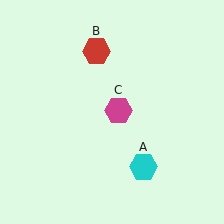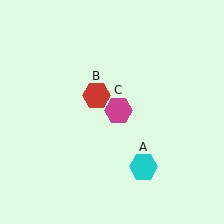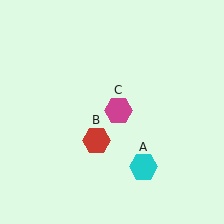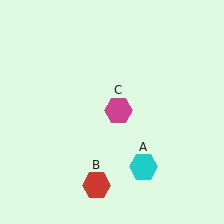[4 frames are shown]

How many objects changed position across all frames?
1 object changed position: red hexagon (object B).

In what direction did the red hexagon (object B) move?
The red hexagon (object B) moved down.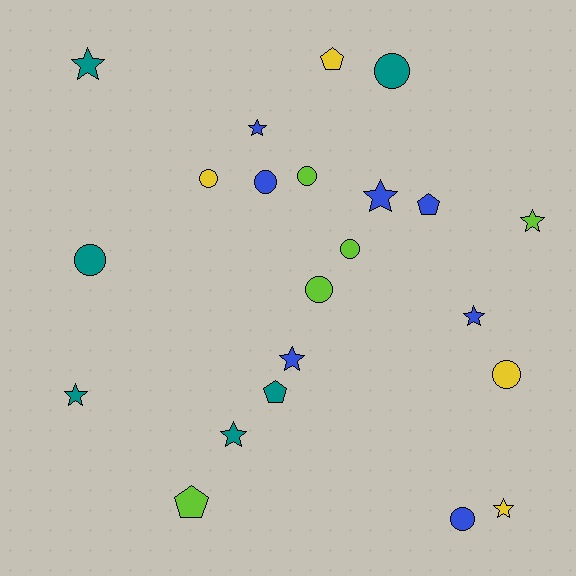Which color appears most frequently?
Blue, with 7 objects.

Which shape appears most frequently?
Star, with 9 objects.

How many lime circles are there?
There are 3 lime circles.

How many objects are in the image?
There are 22 objects.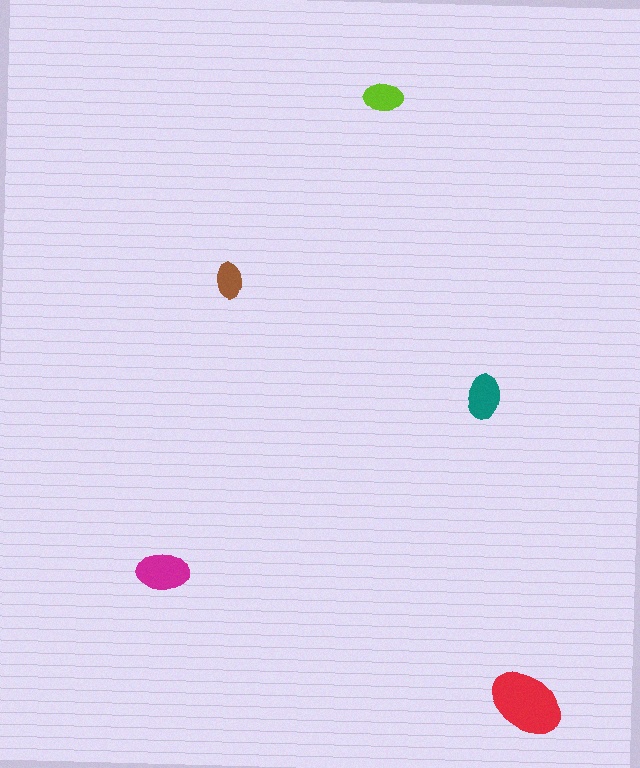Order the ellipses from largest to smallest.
the red one, the magenta one, the teal one, the lime one, the brown one.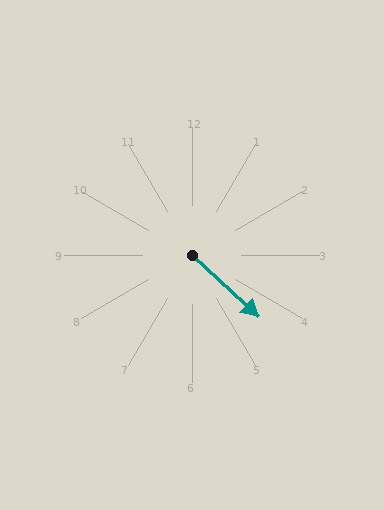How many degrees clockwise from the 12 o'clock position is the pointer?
Approximately 133 degrees.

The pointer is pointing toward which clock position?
Roughly 4 o'clock.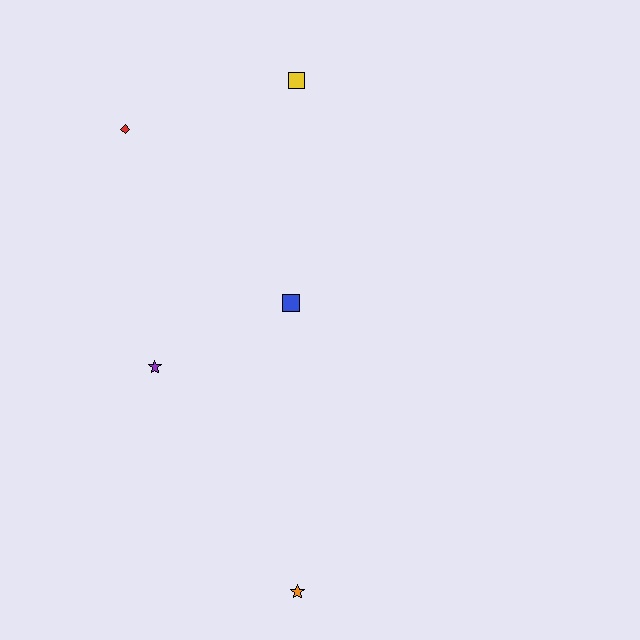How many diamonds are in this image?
There is 1 diamond.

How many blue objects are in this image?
There is 1 blue object.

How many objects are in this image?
There are 5 objects.